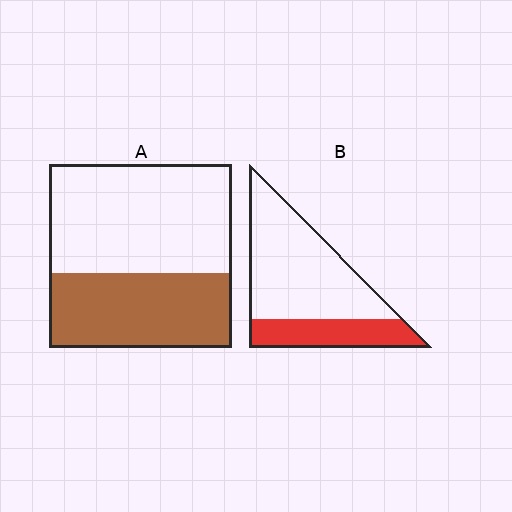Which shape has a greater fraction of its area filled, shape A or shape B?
Shape A.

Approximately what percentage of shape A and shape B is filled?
A is approximately 40% and B is approximately 30%.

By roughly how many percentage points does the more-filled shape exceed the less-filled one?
By roughly 10 percentage points (A over B).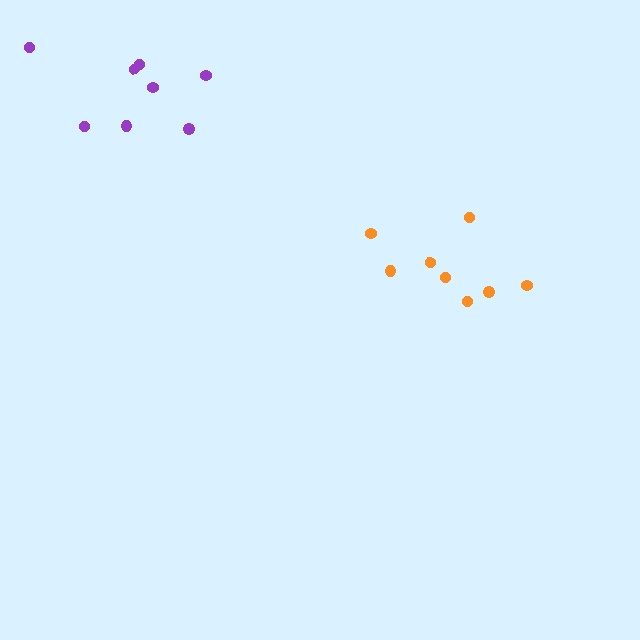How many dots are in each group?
Group 1: 8 dots, Group 2: 8 dots (16 total).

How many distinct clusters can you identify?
There are 2 distinct clusters.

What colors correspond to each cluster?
The clusters are colored: orange, purple.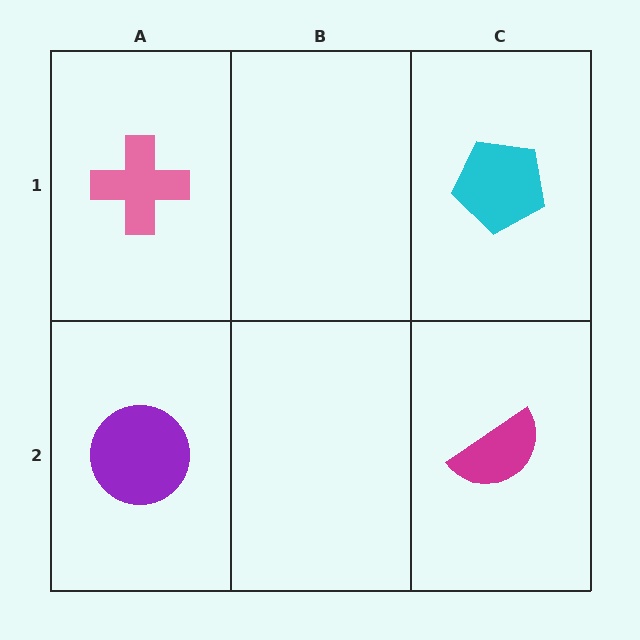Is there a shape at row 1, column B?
No, that cell is empty.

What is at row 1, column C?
A cyan pentagon.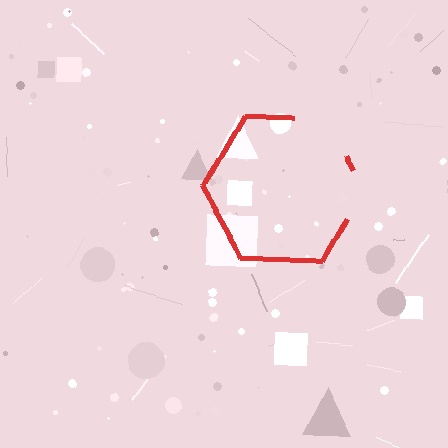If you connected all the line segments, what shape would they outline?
They would outline a hexagon.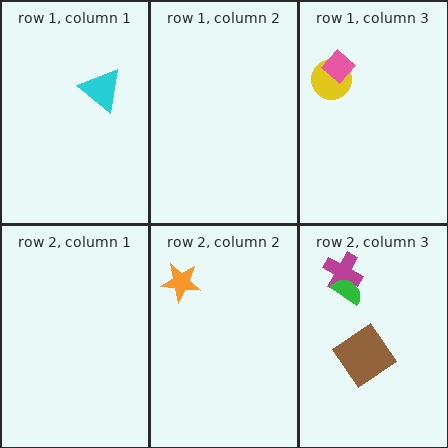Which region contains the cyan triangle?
The row 1, column 1 region.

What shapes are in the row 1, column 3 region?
The yellow circle, the pink diamond.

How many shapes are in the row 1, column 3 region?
2.